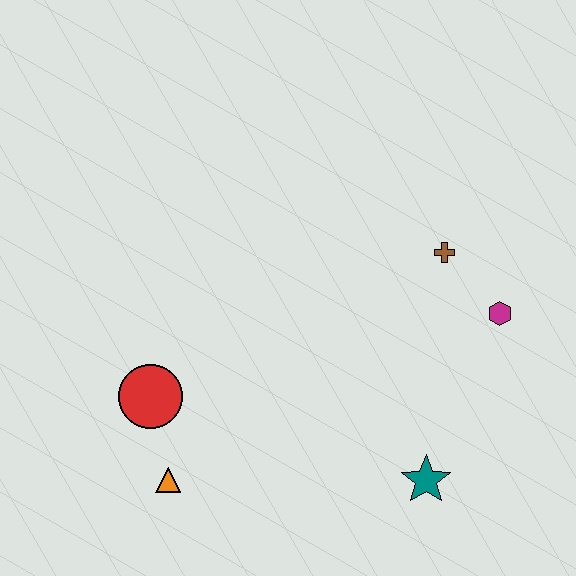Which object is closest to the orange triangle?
The red circle is closest to the orange triangle.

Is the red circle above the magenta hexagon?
No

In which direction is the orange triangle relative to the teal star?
The orange triangle is to the left of the teal star.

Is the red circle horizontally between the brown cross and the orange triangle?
No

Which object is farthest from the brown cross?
The orange triangle is farthest from the brown cross.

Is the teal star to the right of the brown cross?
No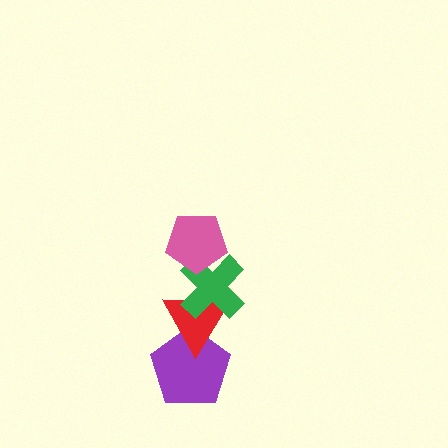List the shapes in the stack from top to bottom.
From top to bottom: the pink pentagon, the green cross, the red triangle, the purple pentagon.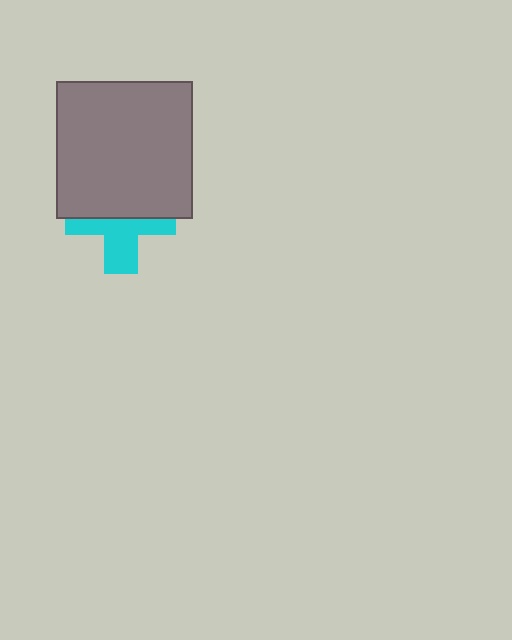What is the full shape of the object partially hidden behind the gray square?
The partially hidden object is a cyan cross.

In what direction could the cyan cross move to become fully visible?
The cyan cross could move down. That would shift it out from behind the gray square entirely.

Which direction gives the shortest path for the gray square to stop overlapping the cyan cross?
Moving up gives the shortest separation.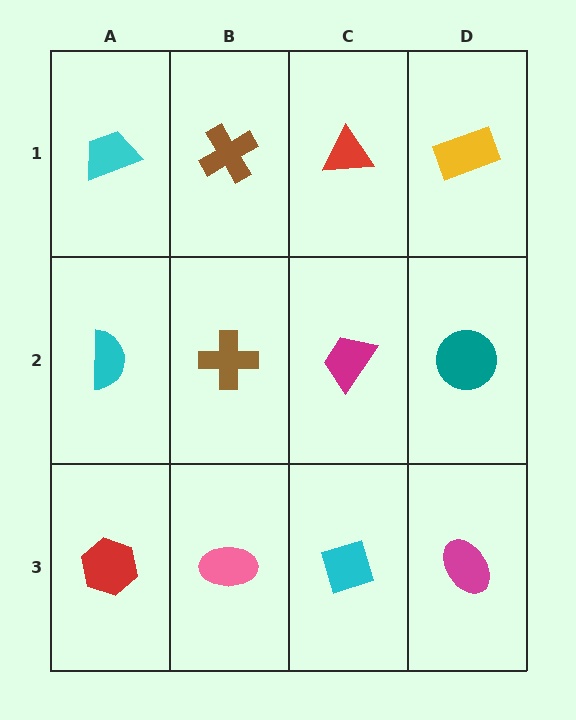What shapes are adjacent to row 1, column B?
A brown cross (row 2, column B), a cyan trapezoid (row 1, column A), a red triangle (row 1, column C).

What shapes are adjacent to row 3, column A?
A cyan semicircle (row 2, column A), a pink ellipse (row 3, column B).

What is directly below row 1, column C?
A magenta trapezoid.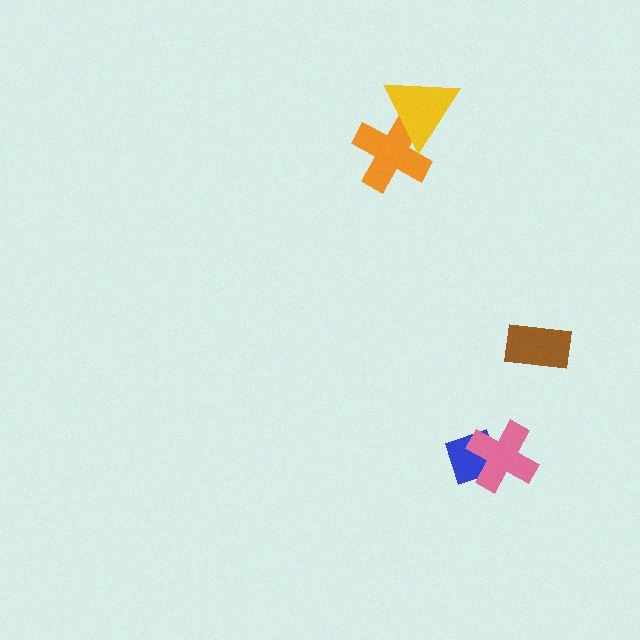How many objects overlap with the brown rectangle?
0 objects overlap with the brown rectangle.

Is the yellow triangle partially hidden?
No, no other shape covers it.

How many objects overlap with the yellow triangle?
1 object overlaps with the yellow triangle.